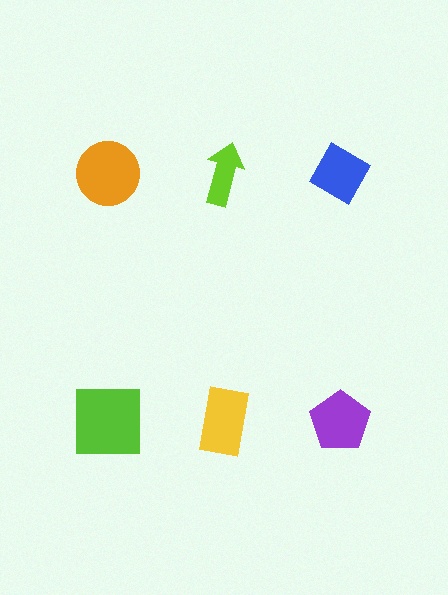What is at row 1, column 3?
A blue diamond.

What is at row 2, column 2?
A yellow rectangle.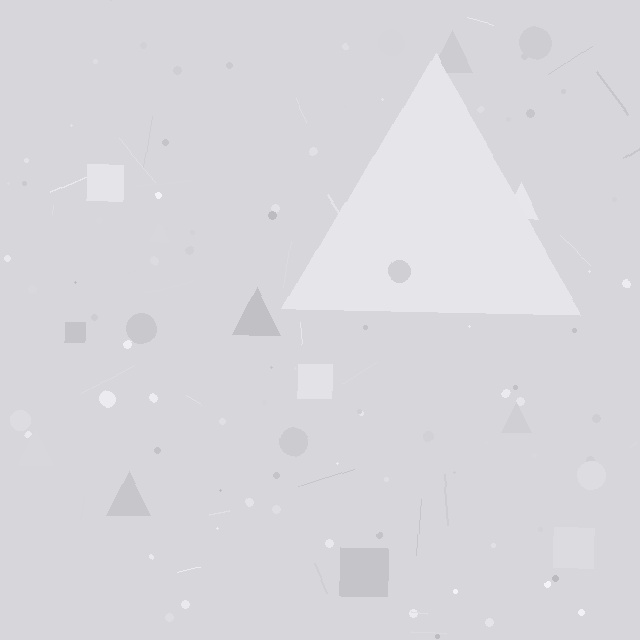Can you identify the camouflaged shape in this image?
The camouflaged shape is a triangle.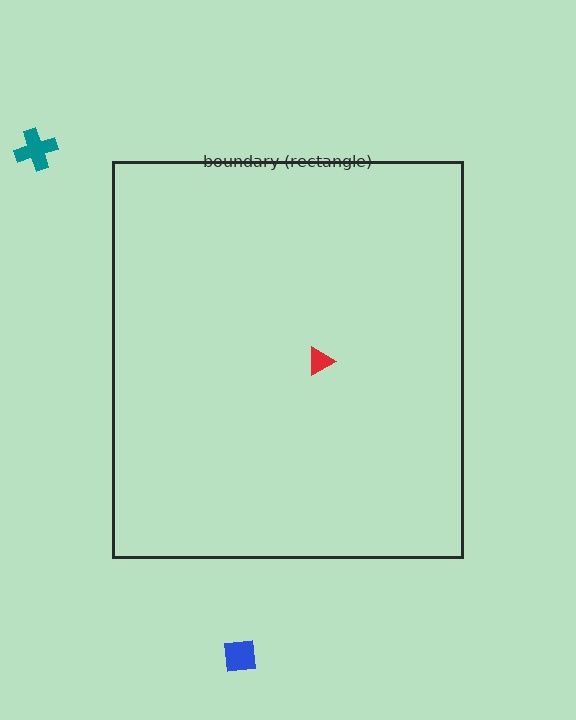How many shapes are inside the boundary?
1 inside, 2 outside.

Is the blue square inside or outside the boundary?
Outside.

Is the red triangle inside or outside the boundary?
Inside.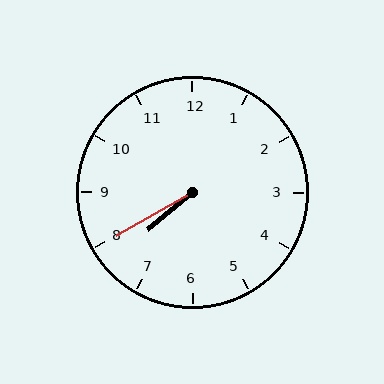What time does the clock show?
7:40.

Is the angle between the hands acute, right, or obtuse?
It is acute.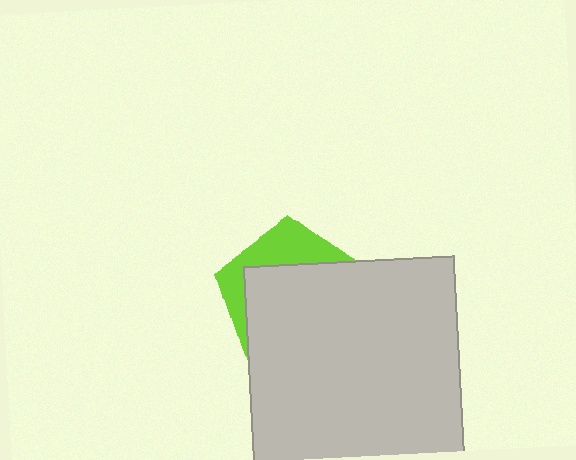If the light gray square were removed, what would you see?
You would see the complete lime pentagon.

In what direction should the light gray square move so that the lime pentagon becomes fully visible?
The light gray square should move down. That is the shortest direction to clear the overlap and leave the lime pentagon fully visible.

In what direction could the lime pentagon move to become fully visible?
The lime pentagon could move up. That would shift it out from behind the light gray square entirely.